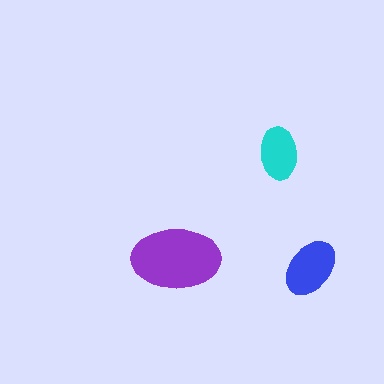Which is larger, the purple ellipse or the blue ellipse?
The purple one.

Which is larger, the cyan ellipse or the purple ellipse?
The purple one.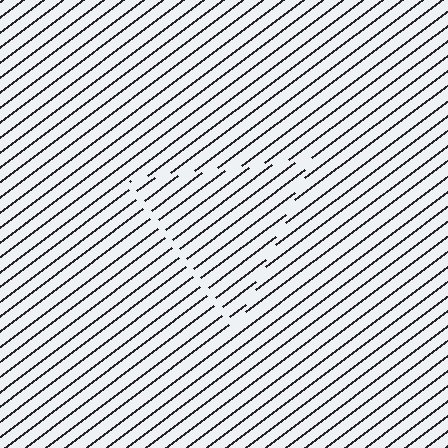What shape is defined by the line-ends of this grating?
An illusory triangle. The interior of the shape contains the same grating, shifted by half a period — the contour is defined by the phase discontinuity where line-ends from the inner and outer gratings abut.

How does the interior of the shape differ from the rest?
The interior of the shape contains the same grating, shifted by half a period — the contour is defined by the phase discontinuity where line-ends from the inner and outer gratings abut.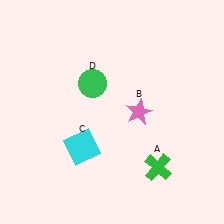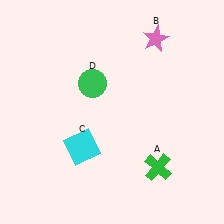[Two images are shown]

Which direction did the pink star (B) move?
The pink star (B) moved up.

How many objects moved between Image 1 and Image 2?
1 object moved between the two images.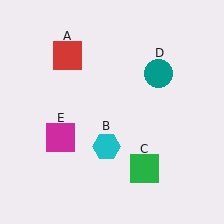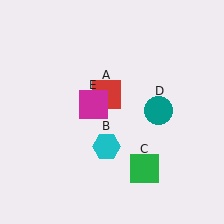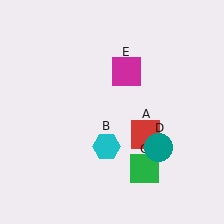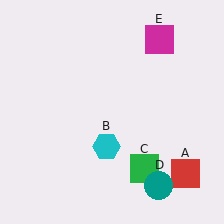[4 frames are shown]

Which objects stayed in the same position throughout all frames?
Cyan hexagon (object B) and green square (object C) remained stationary.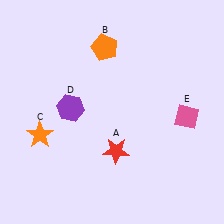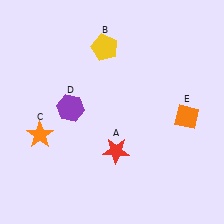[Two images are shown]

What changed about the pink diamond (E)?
In Image 1, E is pink. In Image 2, it changed to orange.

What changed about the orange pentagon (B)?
In Image 1, B is orange. In Image 2, it changed to yellow.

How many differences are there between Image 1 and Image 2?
There are 2 differences between the two images.